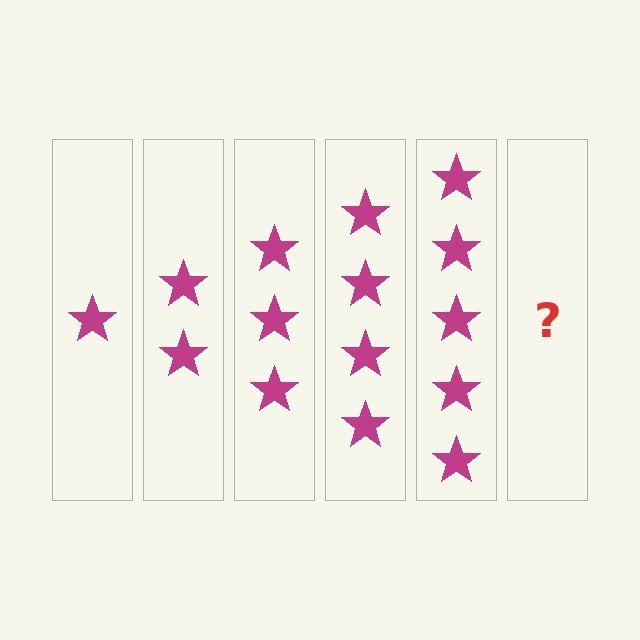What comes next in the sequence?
The next element should be 6 stars.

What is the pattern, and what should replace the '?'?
The pattern is that each step adds one more star. The '?' should be 6 stars.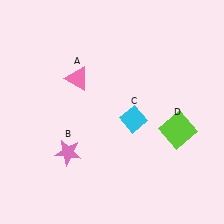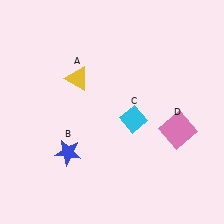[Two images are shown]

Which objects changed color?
A changed from pink to yellow. B changed from pink to blue. D changed from lime to pink.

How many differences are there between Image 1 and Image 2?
There are 3 differences between the two images.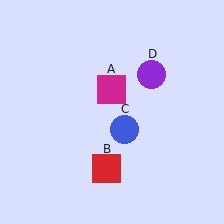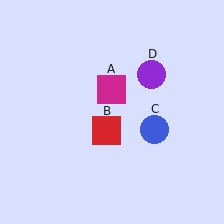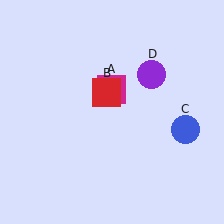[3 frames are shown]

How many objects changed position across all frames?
2 objects changed position: red square (object B), blue circle (object C).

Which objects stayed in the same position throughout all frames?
Magenta square (object A) and purple circle (object D) remained stationary.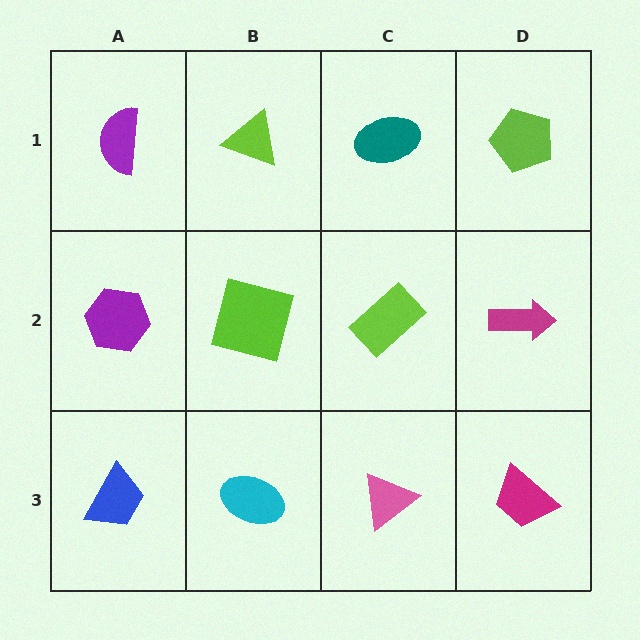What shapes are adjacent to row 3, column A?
A purple hexagon (row 2, column A), a cyan ellipse (row 3, column B).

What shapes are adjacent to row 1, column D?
A magenta arrow (row 2, column D), a teal ellipse (row 1, column C).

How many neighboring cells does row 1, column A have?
2.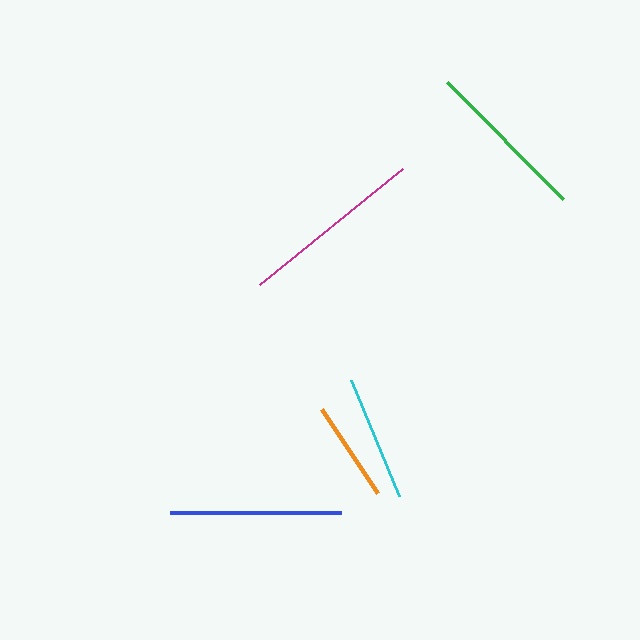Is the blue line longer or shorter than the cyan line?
The blue line is longer than the cyan line.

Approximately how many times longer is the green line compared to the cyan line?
The green line is approximately 1.3 times the length of the cyan line.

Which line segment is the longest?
The magenta line is the longest at approximately 184 pixels.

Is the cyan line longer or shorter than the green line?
The green line is longer than the cyan line.